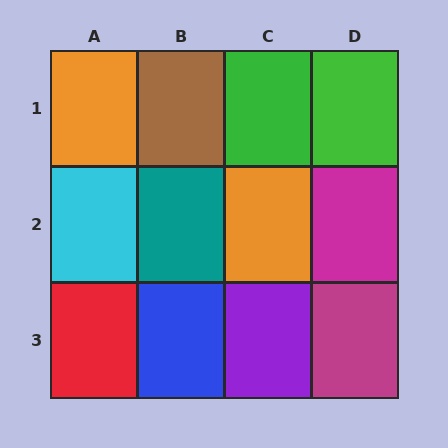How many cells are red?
1 cell is red.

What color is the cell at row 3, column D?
Magenta.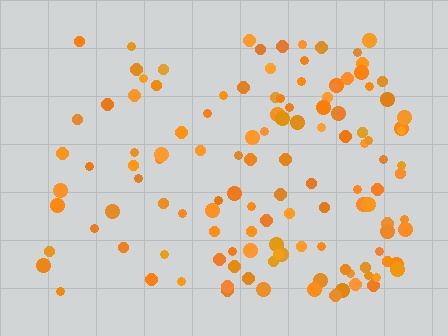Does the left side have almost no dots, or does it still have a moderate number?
Still a moderate number, just noticeably fewer than the right.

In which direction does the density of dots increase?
From left to right, with the right side densest.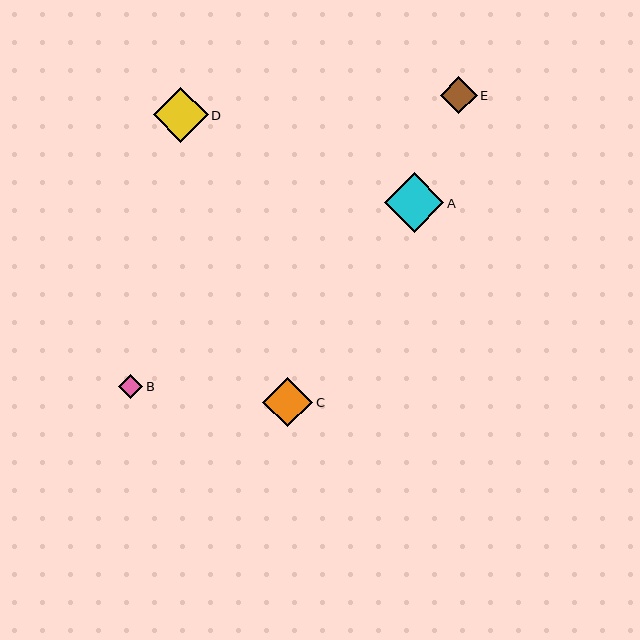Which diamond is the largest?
Diamond A is the largest with a size of approximately 59 pixels.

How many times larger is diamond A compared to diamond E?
Diamond A is approximately 1.6 times the size of diamond E.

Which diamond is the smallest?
Diamond B is the smallest with a size of approximately 24 pixels.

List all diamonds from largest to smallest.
From largest to smallest: A, D, C, E, B.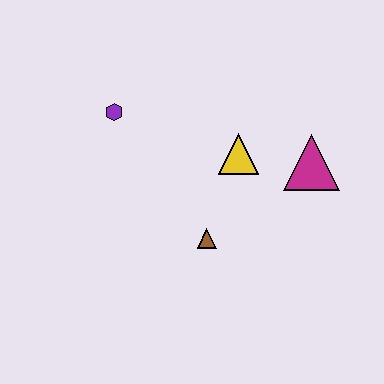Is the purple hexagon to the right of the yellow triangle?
No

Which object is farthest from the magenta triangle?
The purple hexagon is farthest from the magenta triangle.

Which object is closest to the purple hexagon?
The yellow triangle is closest to the purple hexagon.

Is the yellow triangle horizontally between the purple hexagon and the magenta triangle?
Yes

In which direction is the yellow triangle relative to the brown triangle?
The yellow triangle is above the brown triangle.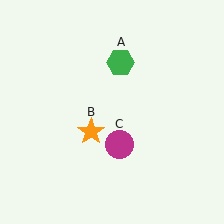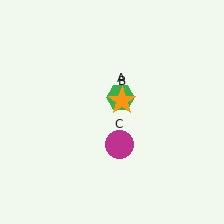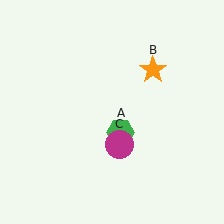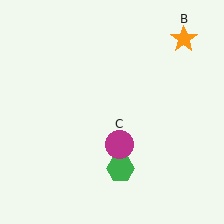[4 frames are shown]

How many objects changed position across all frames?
2 objects changed position: green hexagon (object A), orange star (object B).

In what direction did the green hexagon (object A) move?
The green hexagon (object A) moved down.